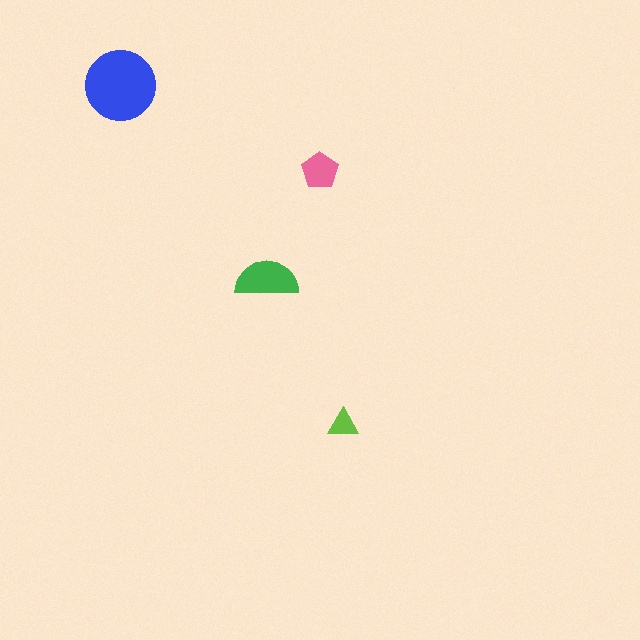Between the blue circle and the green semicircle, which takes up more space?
The blue circle.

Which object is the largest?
The blue circle.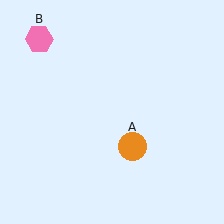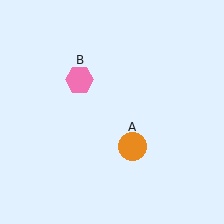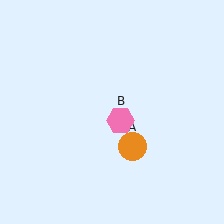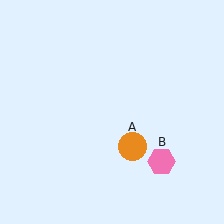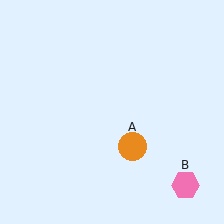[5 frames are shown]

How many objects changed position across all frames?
1 object changed position: pink hexagon (object B).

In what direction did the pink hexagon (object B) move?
The pink hexagon (object B) moved down and to the right.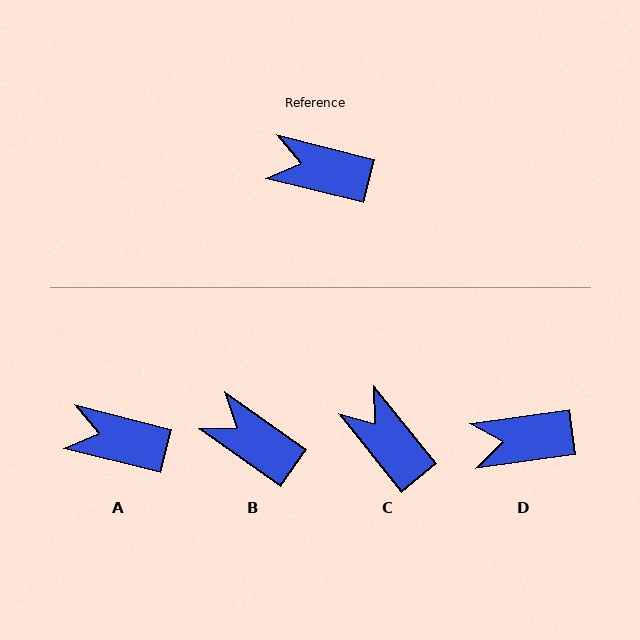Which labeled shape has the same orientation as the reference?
A.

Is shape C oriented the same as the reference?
No, it is off by about 37 degrees.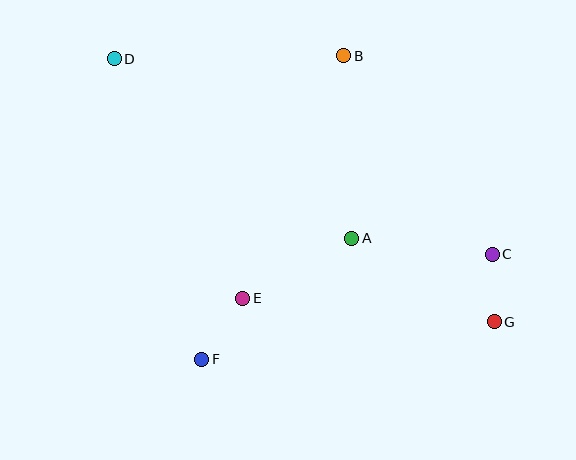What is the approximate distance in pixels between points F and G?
The distance between F and G is approximately 295 pixels.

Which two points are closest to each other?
Points C and G are closest to each other.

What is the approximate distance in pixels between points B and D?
The distance between B and D is approximately 230 pixels.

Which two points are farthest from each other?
Points D and G are farthest from each other.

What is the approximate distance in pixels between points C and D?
The distance between C and D is approximately 426 pixels.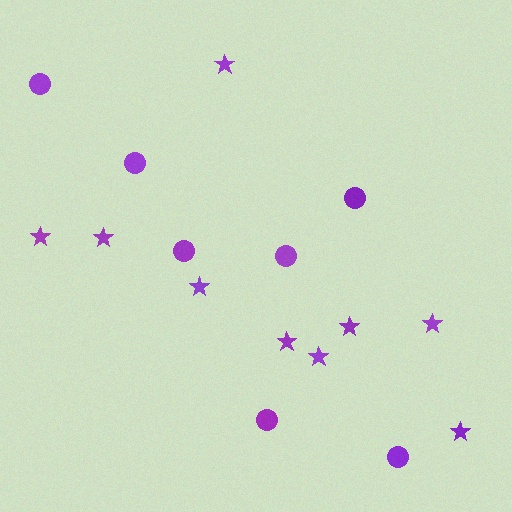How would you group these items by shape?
There are 2 groups: one group of circles (7) and one group of stars (9).